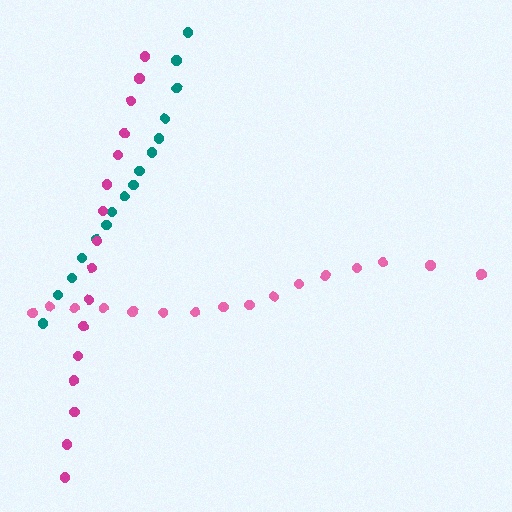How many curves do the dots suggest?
There are 3 distinct paths.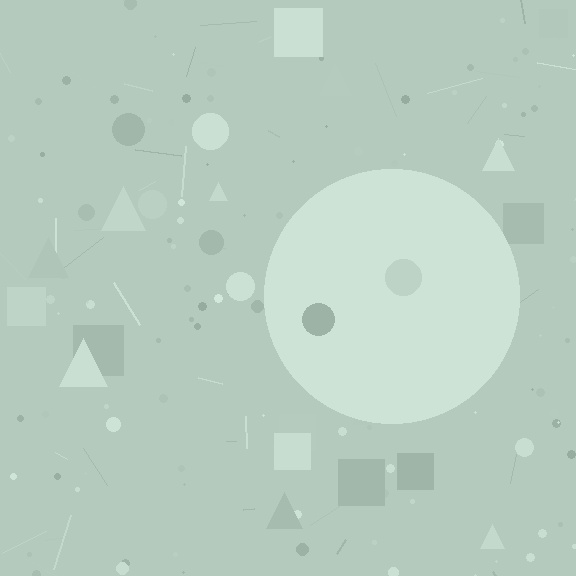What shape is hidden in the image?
A circle is hidden in the image.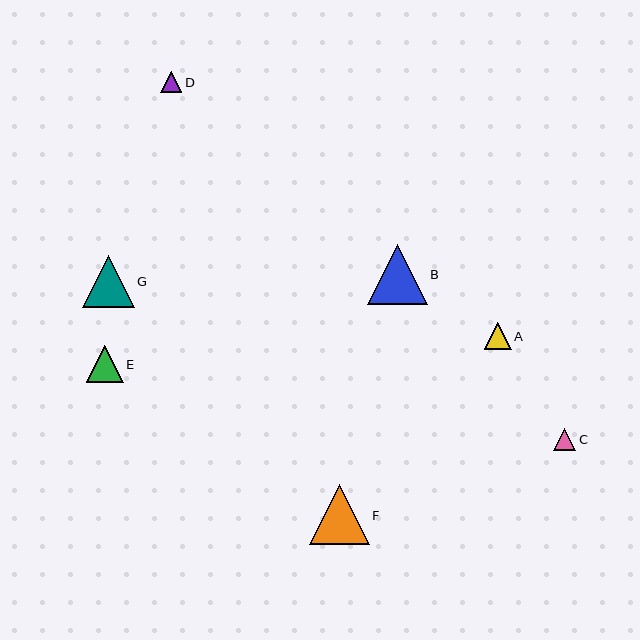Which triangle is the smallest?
Triangle D is the smallest with a size of approximately 21 pixels.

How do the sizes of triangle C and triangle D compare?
Triangle C and triangle D are approximately the same size.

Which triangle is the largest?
Triangle B is the largest with a size of approximately 60 pixels.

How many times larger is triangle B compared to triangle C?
Triangle B is approximately 2.7 times the size of triangle C.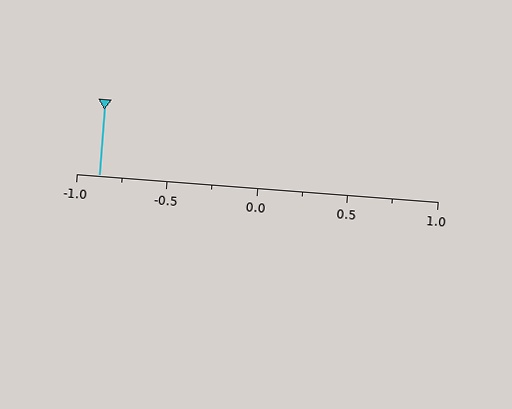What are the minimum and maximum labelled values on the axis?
The axis runs from -1.0 to 1.0.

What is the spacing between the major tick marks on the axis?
The major ticks are spaced 0.5 apart.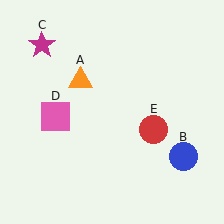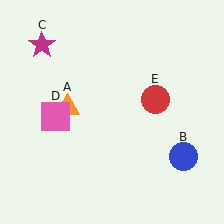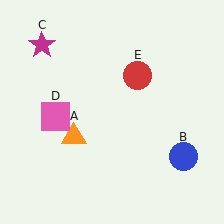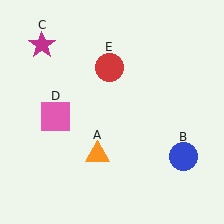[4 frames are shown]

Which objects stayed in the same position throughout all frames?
Blue circle (object B) and magenta star (object C) and pink square (object D) remained stationary.